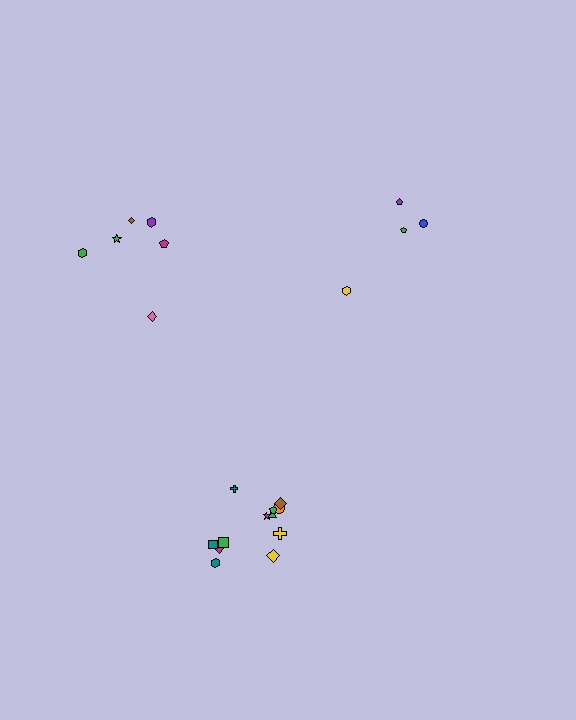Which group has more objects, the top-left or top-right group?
The top-left group.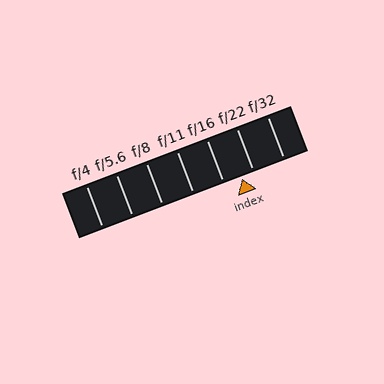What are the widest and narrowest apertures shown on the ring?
The widest aperture shown is f/4 and the narrowest is f/32.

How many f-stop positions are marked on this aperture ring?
There are 7 f-stop positions marked.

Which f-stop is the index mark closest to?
The index mark is closest to f/22.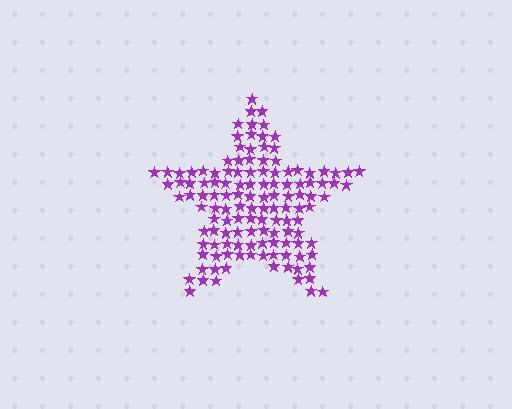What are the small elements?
The small elements are stars.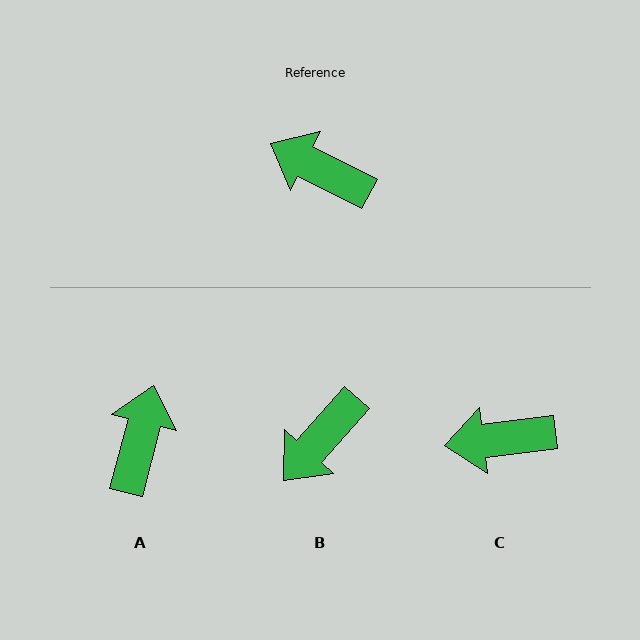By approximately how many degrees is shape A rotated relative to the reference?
Approximately 78 degrees clockwise.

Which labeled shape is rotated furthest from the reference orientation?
A, about 78 degrees away.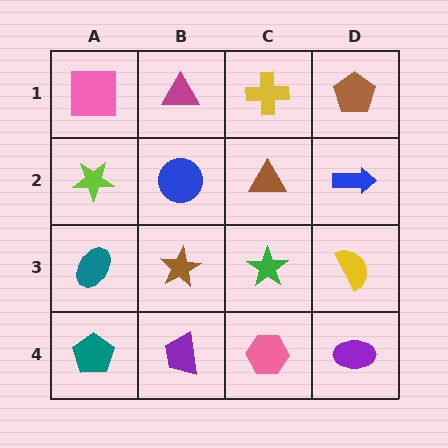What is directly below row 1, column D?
A blue arrow.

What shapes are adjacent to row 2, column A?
A pink square (row 1, column A), a teal ellipse (row 3, column A), a blue circle (row 2, column B).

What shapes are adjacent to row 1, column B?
A blue circle (row 2, column B), a pink square (row 1, column A), a yellow cross (row 1, column C).